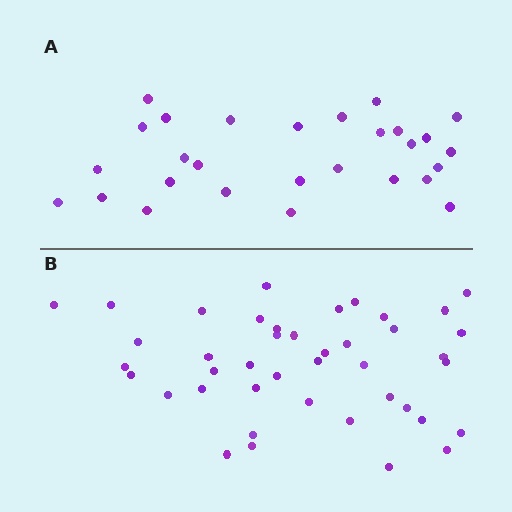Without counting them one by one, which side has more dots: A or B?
Region B (the bottom region) has more dots.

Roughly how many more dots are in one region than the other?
Region B has approximately 15 more dots than region A.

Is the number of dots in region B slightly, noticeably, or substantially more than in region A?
Region B has substantially more. The ratio is roughly 1.5 to 1.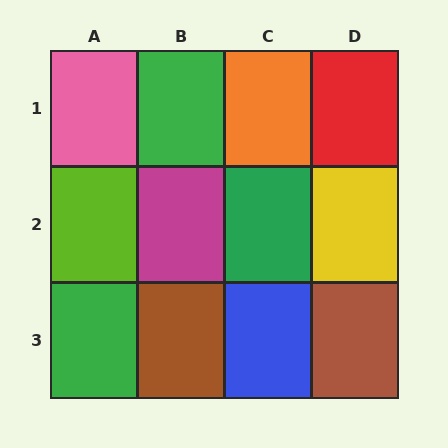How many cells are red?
1 cell is red.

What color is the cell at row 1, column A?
Pink.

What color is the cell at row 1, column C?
Orange.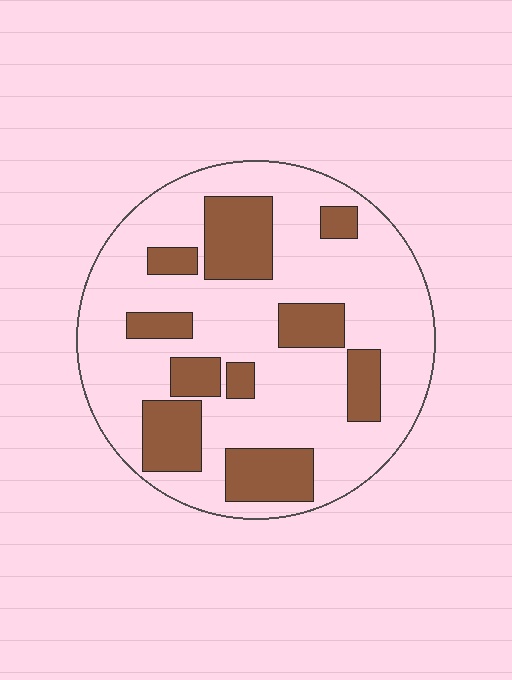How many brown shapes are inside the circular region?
10.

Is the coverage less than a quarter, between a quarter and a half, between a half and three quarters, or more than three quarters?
Between a quarter and a half.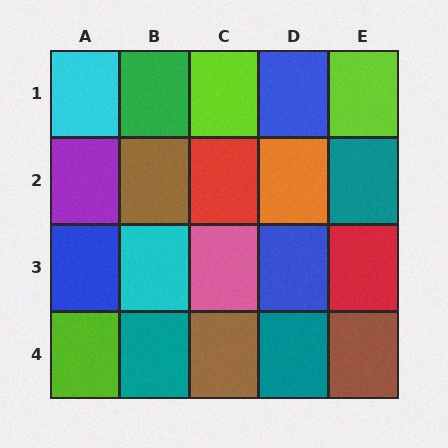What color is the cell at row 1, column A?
Cyan.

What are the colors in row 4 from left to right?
Lime, teal, brown, teal, brown.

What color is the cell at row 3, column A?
Blue.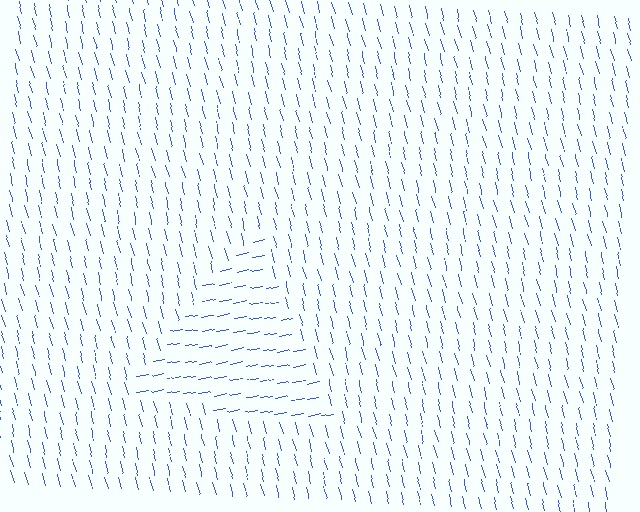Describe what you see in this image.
The image is filled with small blue line segments. A triangle region in the image has lines oriented differently from the surrounding lines, creating a visible texture boundary.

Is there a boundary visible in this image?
Yes, there is a texture boundary formed by a change in line orientation.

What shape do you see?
I see a triangle.